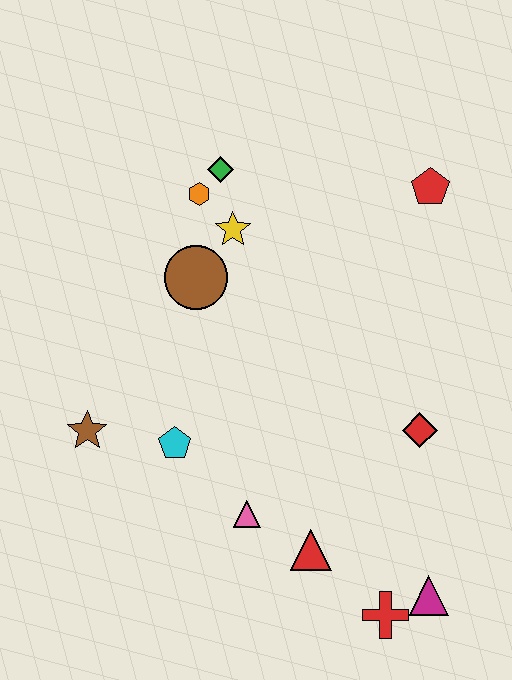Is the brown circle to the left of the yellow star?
Yes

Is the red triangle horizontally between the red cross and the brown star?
Yes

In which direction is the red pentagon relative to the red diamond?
The red pentagon is above the red diamond.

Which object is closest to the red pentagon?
The yellow star is closest to the red pentagon.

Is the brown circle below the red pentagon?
Yes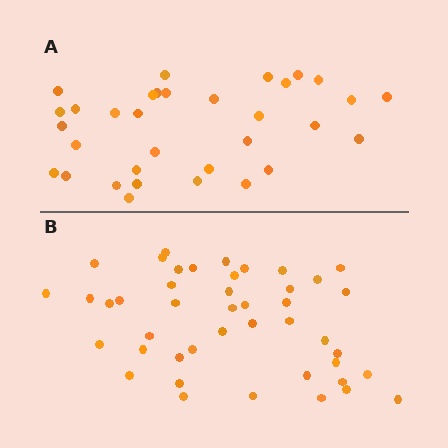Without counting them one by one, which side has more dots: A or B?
Region B (the bottom region) has more dots.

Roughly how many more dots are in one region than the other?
Region B has roughly 12 or so more dots than region A.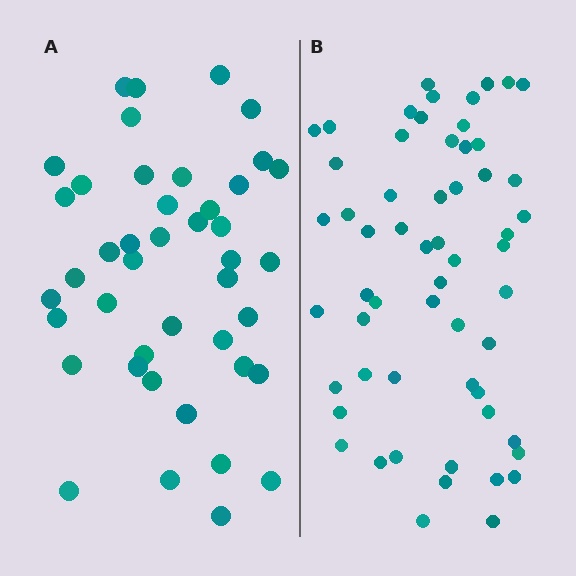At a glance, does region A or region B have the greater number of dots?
Region B (the right region) has more dots.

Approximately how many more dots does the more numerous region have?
Region B has approximately 15 more dots than region A.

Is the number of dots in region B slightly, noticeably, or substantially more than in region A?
Region B has noticeably more, but not dramatically so. The ratio is roughly 1.3 to 1.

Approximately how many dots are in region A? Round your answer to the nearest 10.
About 40 dots. (The exact count is 43, which rounds to 40.)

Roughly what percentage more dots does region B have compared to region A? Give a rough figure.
About 35% more.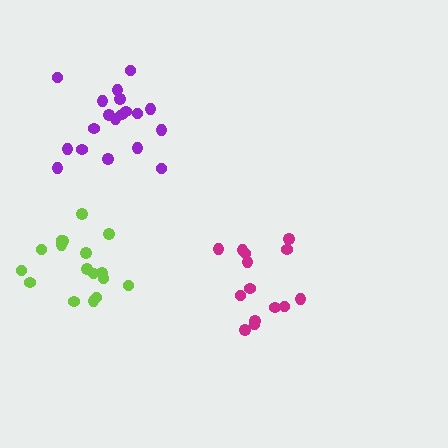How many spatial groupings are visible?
There are 3 spatial groupings.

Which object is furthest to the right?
The magenta cluster is rightmost.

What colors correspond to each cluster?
The clusters are colored: purple, lime, magenta.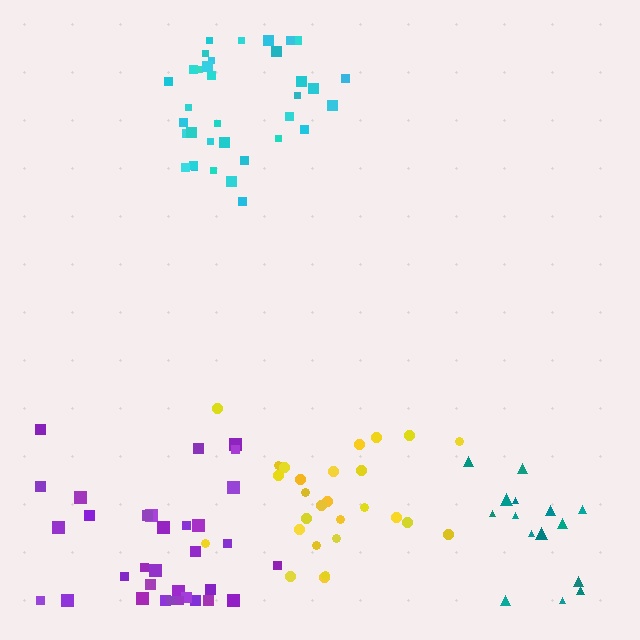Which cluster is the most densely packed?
Cyan.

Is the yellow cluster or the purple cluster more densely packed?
Yellow.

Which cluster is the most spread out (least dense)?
Teal.